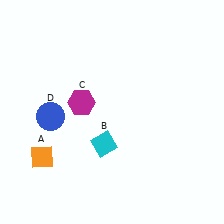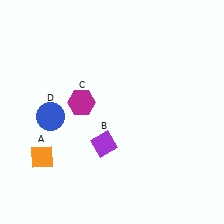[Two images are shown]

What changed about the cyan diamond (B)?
In Image 1, B is cyan. In Image 2, it changed to purple.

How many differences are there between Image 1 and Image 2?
There is 1 difference between the two images.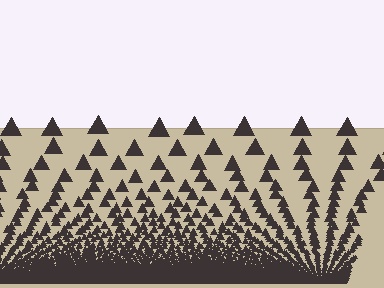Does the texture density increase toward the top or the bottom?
Density increases toward the bottom.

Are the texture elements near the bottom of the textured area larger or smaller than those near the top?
Smaller. The gradient is inverted — elements near the bottom are smaller and denser.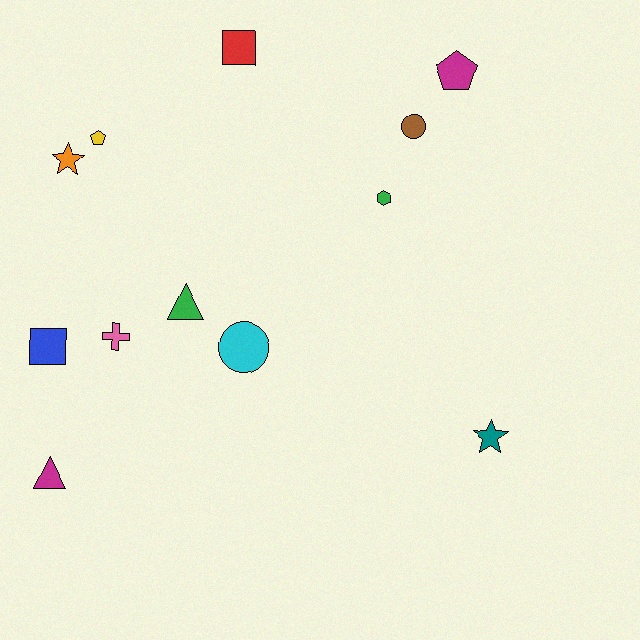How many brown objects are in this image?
There is 1 brown object.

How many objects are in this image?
There are 12 objects.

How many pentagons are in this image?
There are 2 pentagons.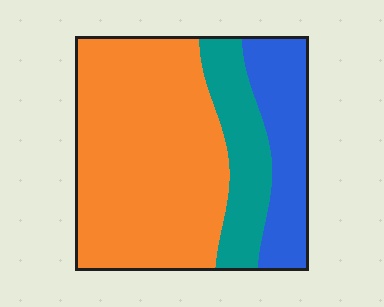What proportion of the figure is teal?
Teal covers about 20% of the figure.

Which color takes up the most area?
Orange, at roughly 60%.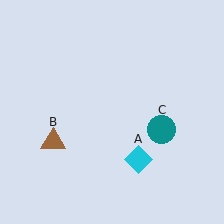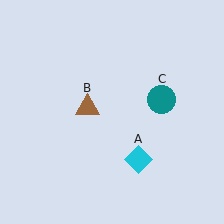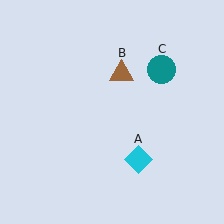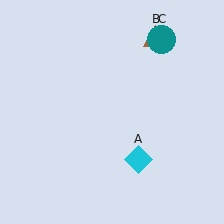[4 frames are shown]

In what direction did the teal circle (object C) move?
The teal circle (object C) moved up.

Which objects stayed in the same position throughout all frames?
Cyan diamond (object A) remained stationary.